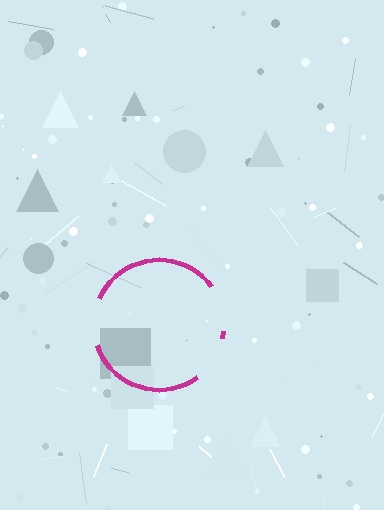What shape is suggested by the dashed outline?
The dashed outline suggests a circle.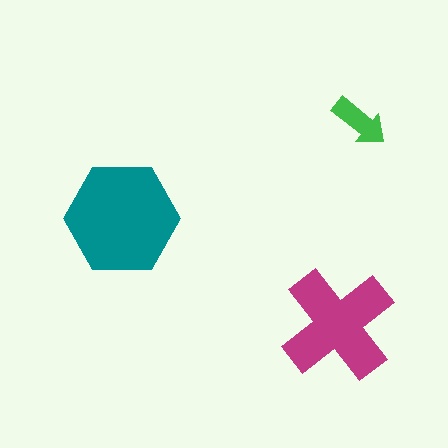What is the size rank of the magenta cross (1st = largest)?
2nd.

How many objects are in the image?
There are 3 objects in the image.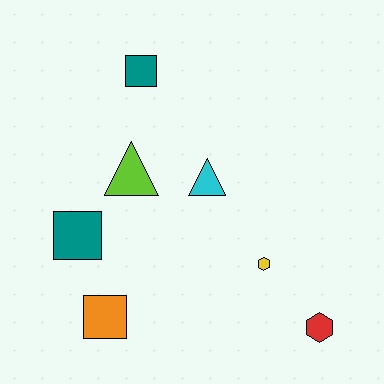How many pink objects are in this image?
There are no pink objects.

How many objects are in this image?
There are 7 objects.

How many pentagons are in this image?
There are no pentagons.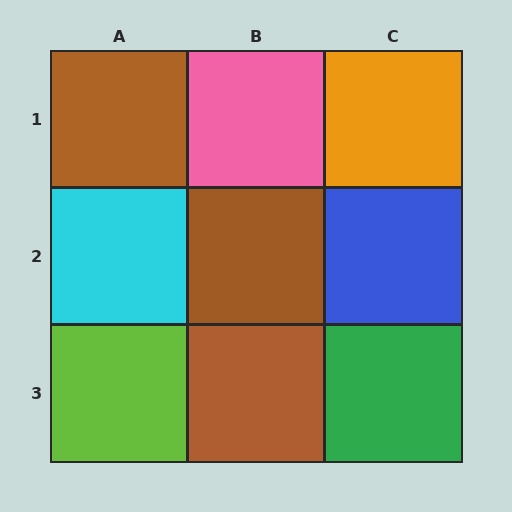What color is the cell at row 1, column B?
Pink.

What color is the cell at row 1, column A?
Brown.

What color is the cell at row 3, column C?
Green.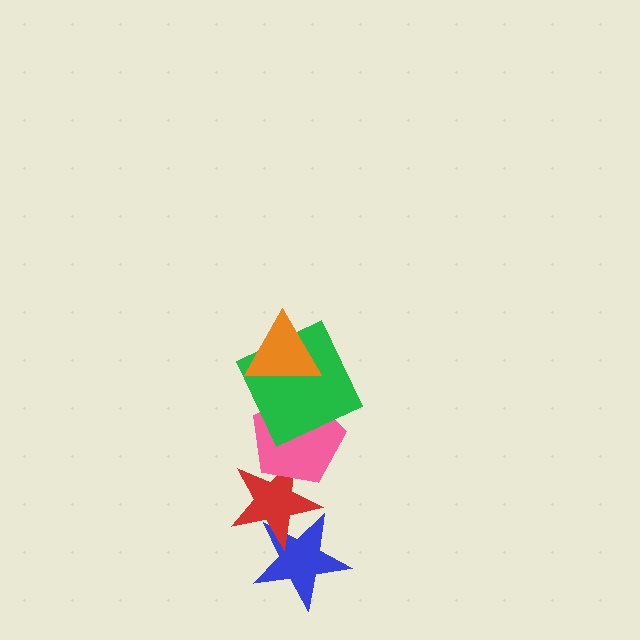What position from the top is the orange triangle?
The orange triangle is 1st from the top.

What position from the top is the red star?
The red star is 4th from the top.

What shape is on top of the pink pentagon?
The green square is on top of the pink pentagon.